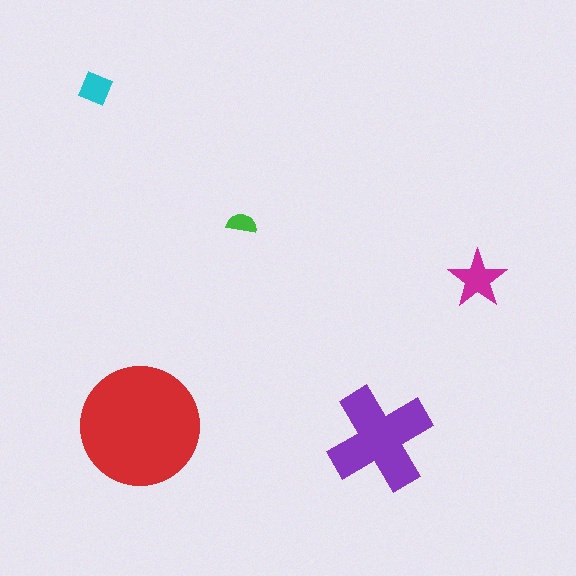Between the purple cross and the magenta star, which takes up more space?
The purple cross.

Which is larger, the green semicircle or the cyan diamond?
The cyan diamond.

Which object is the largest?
The red circle.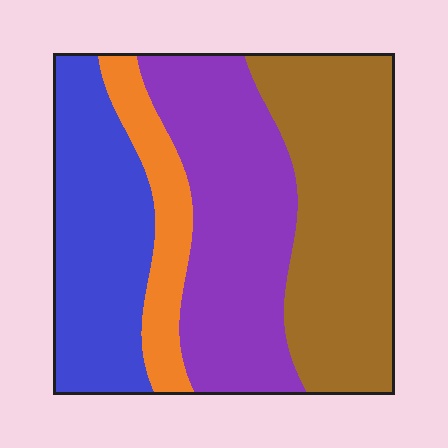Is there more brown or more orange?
Brown.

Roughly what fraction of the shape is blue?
Blue takes up less than a quarter of the shape.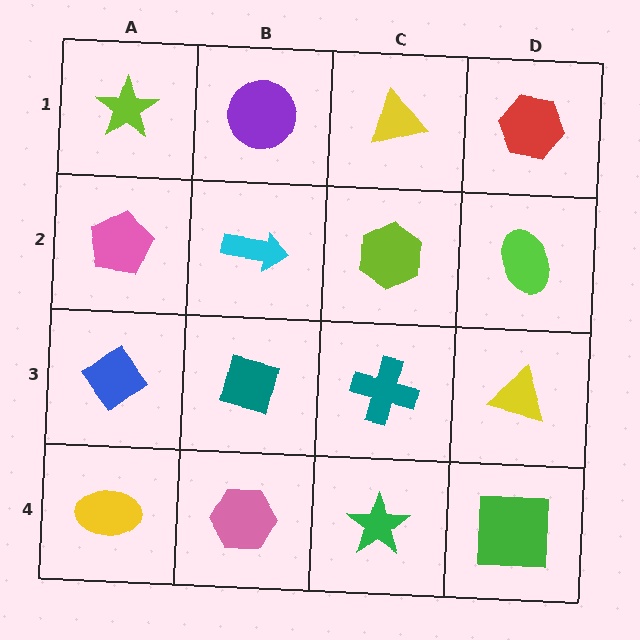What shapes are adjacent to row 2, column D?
A red hexagon (row 1, column D), a yellow triangle (row 3, column D), a lime hexagon (row 2, column C).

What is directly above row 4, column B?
A teal square.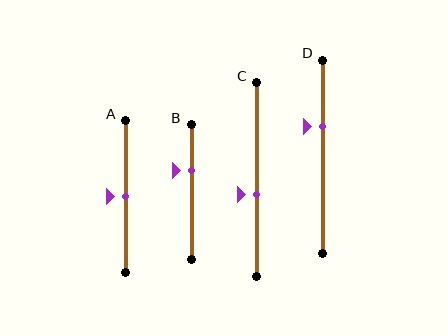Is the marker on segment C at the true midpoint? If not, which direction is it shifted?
No, the marker on segment C is shifted downward by about 8% of the segment length.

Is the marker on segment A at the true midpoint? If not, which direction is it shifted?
Yes, the marker on segment A is at the true midpoint.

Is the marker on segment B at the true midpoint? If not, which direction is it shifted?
No, the marker on segment B is shifted upward by about 17% of the segment length.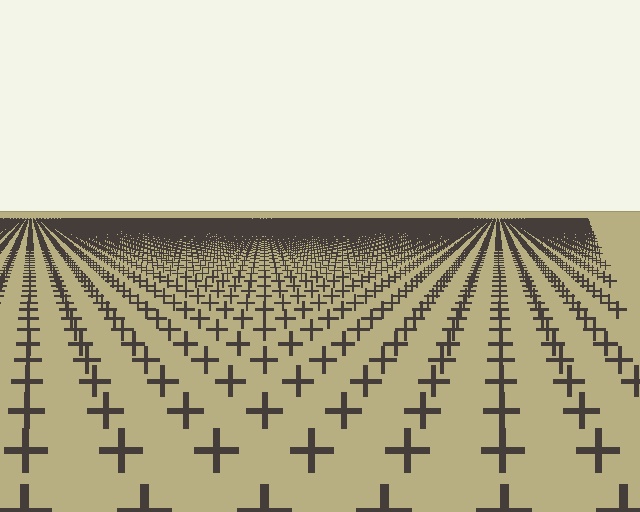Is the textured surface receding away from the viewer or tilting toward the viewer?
The surface is receding away from the viewer. Texture elements get smaller and denser toward the top.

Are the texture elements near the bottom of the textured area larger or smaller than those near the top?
Larger. Near the bottom, elements are closer to the viewer and appear at a bigger on-screen size.